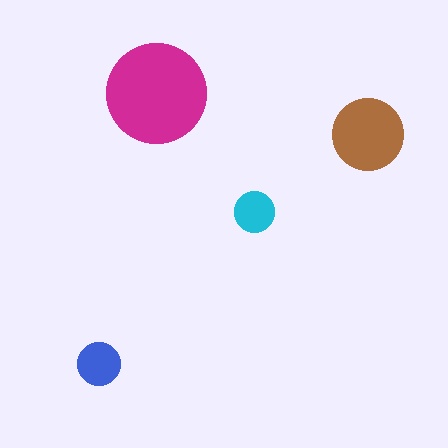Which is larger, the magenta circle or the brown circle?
The magenta one.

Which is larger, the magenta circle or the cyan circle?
The magenta one.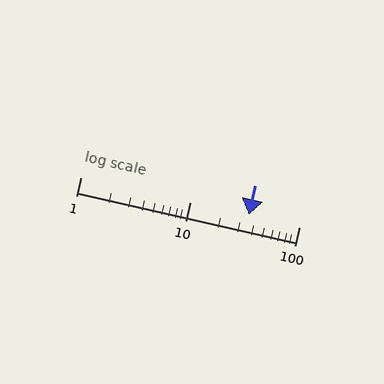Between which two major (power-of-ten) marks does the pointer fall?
The pointer is between 10 and 100.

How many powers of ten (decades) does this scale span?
The scale spans 2 decades, from 1 to 100.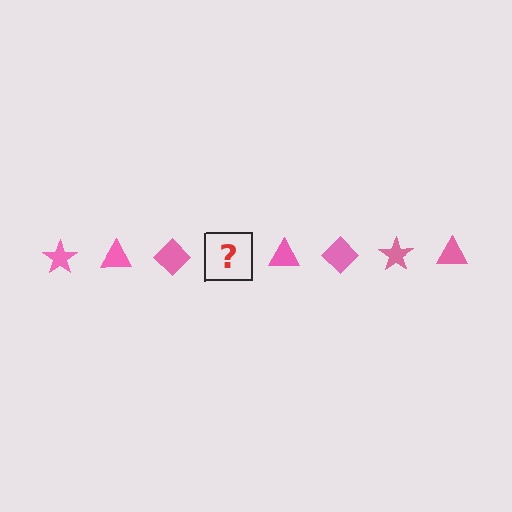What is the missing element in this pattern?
The missing element is a pink star.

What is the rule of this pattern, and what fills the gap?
The rule is that the pattern cycles through star, triangle, diamond shapes in pink. The gap should be filled with a pink star.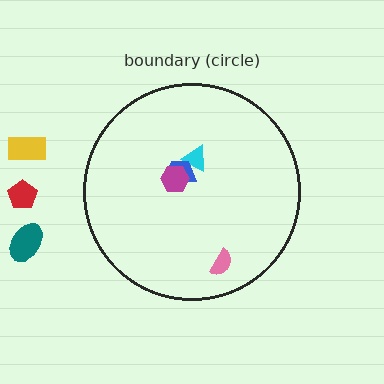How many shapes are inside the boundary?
4 inside, 3 outside.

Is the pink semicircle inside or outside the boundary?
Inside.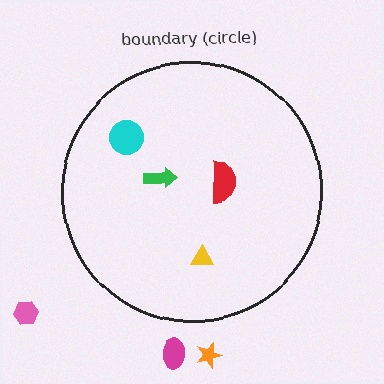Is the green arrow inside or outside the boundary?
Inside.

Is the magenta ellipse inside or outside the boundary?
Outside.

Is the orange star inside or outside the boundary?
Outside.